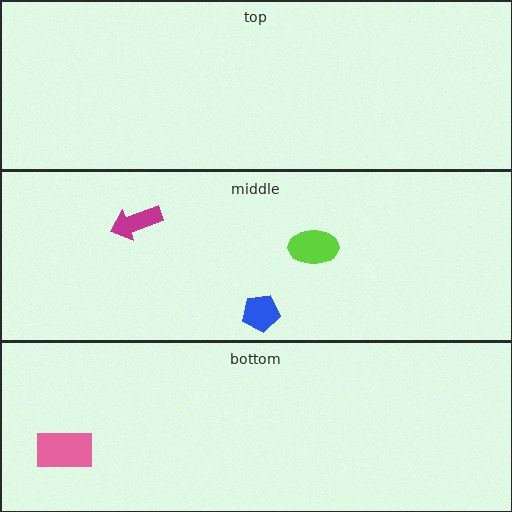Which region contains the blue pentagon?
The middle region.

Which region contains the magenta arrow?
The middle region.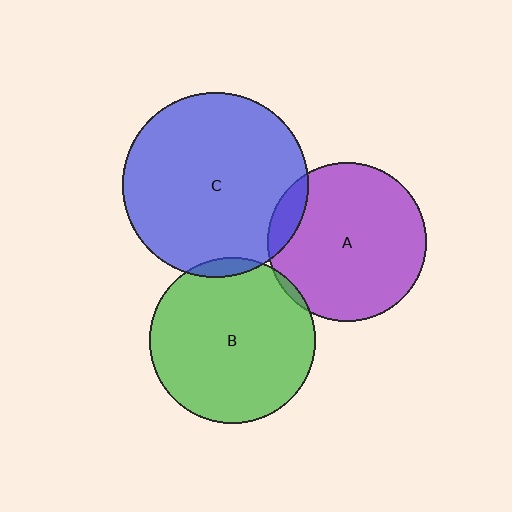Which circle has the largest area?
Circle C (blue).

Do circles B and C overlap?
Yes.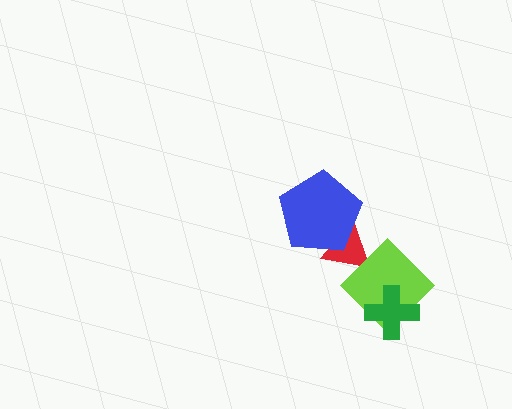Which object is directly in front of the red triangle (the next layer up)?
The lime diamond is directly in front of the red triangle.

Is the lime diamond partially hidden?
Yes, it is partially covered by another shape.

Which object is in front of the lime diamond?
The green cross is in front of the lime diamond.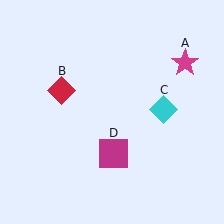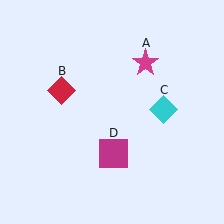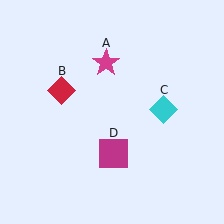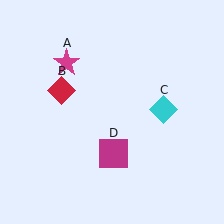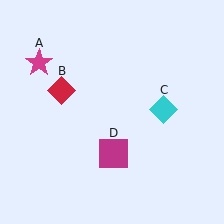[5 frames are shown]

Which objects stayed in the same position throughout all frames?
Red diamond (object B) and cyan diamond (object C) and magenta square (object D) remained stationary.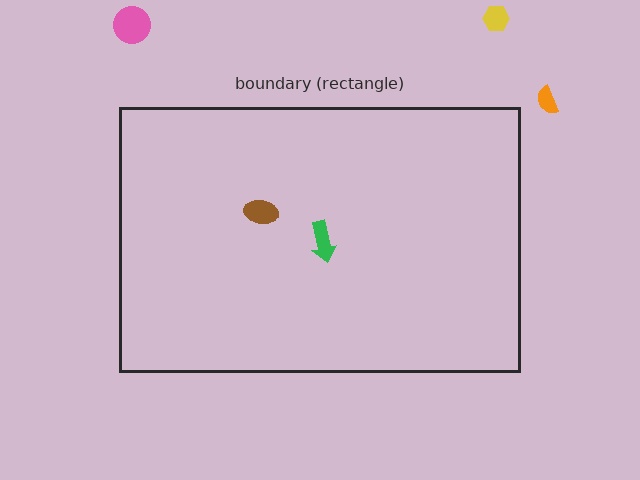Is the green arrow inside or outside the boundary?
Inside.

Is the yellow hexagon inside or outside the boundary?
Outside.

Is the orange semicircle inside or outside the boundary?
Outside.